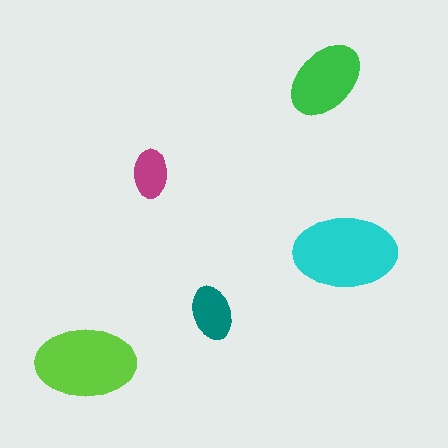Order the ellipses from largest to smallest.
the cyan one, the lime one, the green one, the teal one, the magenta one.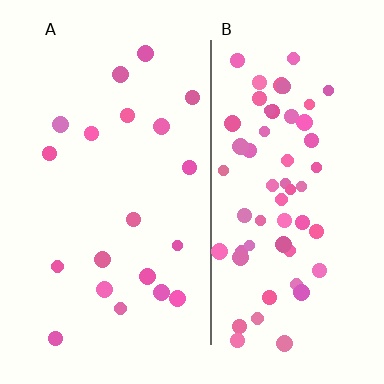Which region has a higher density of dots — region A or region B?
B (the right).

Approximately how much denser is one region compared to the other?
Approximately 3.0× — region B over region A.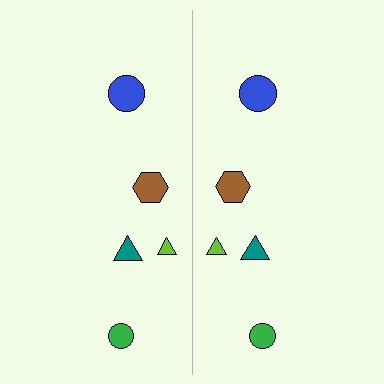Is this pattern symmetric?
Yes, this pattern has bilateral (reflection) symmetry.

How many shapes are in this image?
There are 10 shapes in this image.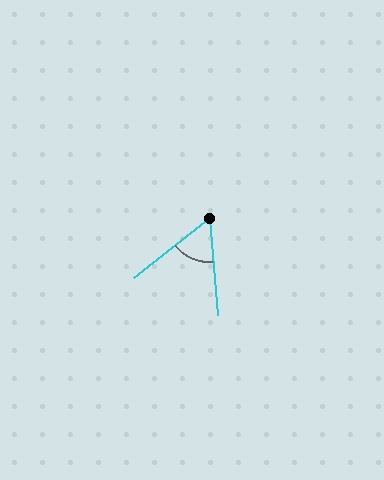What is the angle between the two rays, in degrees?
Approximately 57 degrees.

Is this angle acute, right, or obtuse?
It is acute.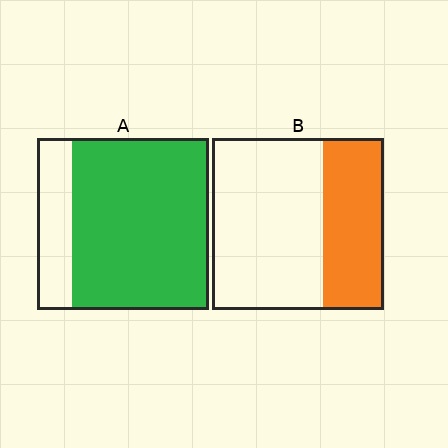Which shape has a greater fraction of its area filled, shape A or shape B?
Shape A.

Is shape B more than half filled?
No.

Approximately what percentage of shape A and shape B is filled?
A is approximately 80% and B is approximately 35%.